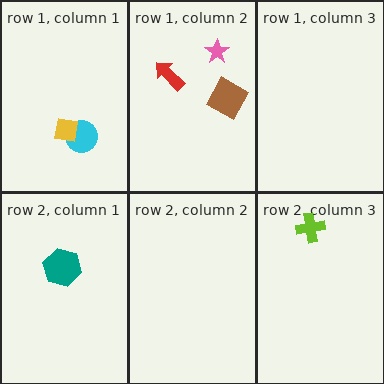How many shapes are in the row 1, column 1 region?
2.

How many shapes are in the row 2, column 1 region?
1.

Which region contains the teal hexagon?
The row 2, column 1 region.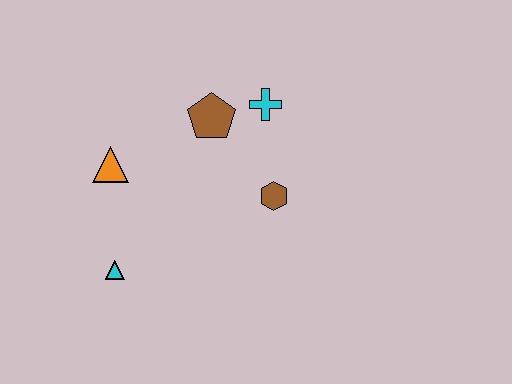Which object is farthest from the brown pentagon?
The cyan triangle is farthest from the brown pentagon.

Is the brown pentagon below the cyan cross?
Yes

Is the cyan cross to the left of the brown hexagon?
Yes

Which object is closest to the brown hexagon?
The cyan cross is closest to the brown hexagon.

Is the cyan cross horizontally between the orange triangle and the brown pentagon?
No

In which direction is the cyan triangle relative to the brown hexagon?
The cyan triangle is to the left of the brown hexagon.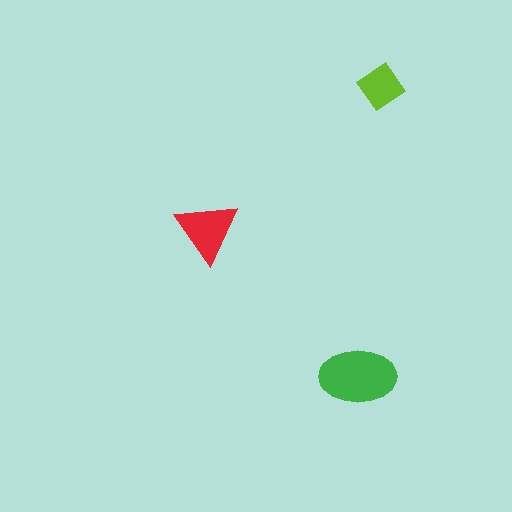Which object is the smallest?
The lime diamond.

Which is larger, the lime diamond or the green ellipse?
The green ellipse.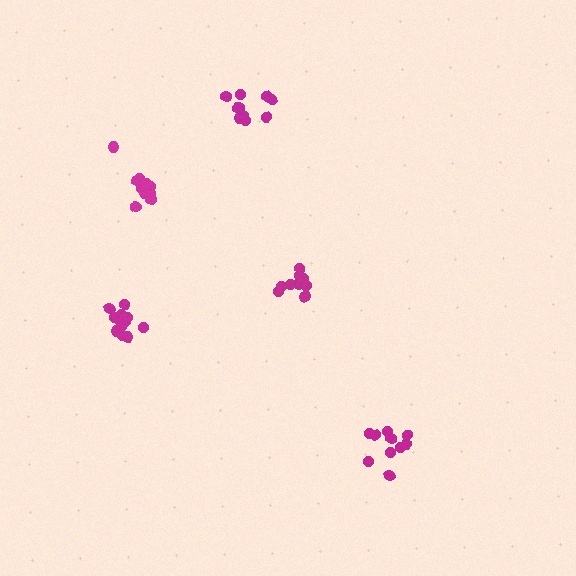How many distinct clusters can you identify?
There are 5 distinct clusters.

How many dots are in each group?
Group 1: 11 dots, Group 2: 10 dots, Group 3: 9 dots, Group 4: 13 dots, Group 5: 10 dots (53 total).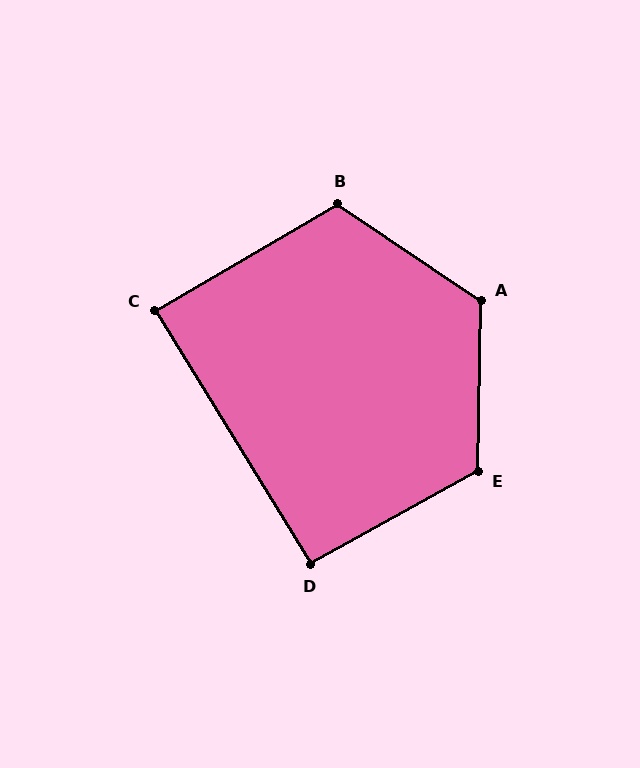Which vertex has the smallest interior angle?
C, at approximately 89 degrees.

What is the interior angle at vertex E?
Approximately 120 degrees (obtuse).